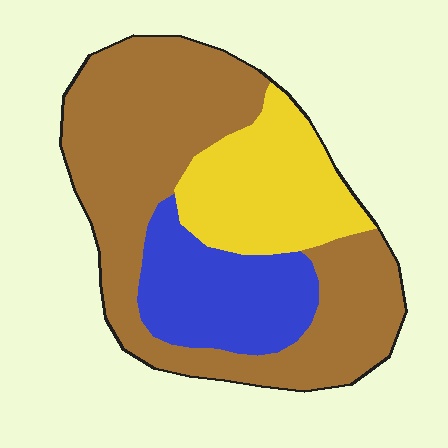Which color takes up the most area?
Brown, at roughly 55%.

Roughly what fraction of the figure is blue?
Blue takes up less than a quarter of the figure.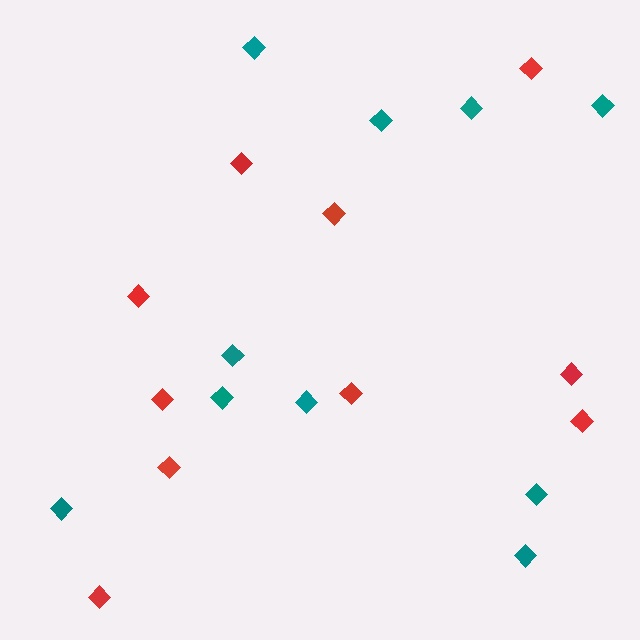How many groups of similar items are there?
There are 2 groups: one group of teal diamonds (10) and one group of red diamonds (10).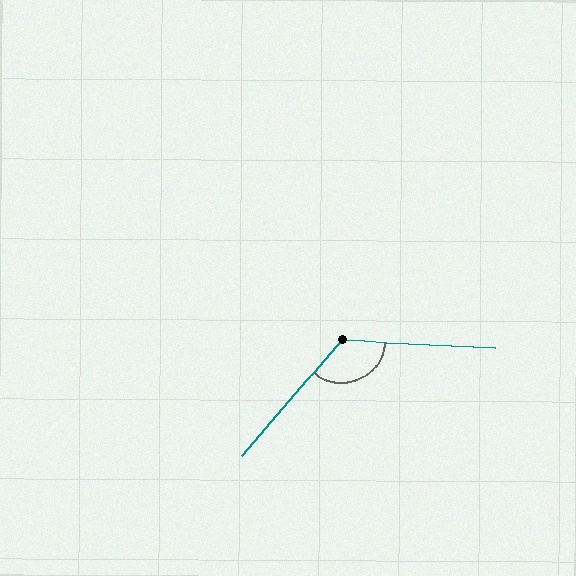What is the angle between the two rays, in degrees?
Approximately 128 degrees.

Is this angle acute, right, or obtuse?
It is obtuse.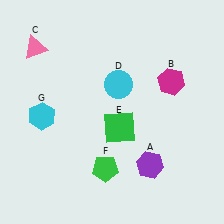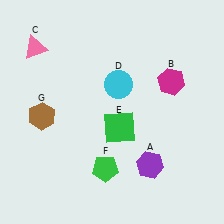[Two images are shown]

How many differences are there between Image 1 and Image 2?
There is 1 difference between the two images.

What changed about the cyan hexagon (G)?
In Image 1, G is cyan. In Image 2, it changed to brown.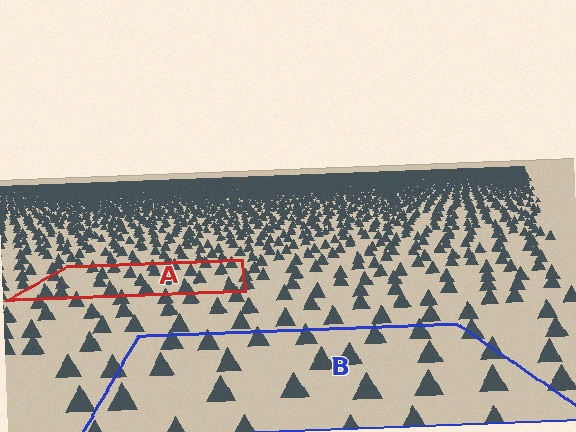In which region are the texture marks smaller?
The texture marks are smaller in region A, because it is farther away.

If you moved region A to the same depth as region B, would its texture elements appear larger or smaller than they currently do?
They would appear larger. At a closer depth, the same texture elements are projected at a bigger on-screen size.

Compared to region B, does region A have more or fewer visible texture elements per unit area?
Region A has more texture elements per unit area — they are packed more densely because it is farther away.